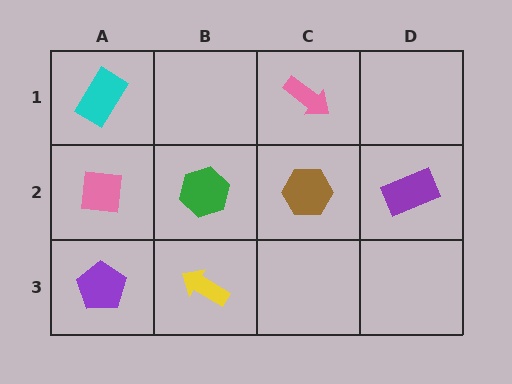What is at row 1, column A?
A cyan rectangle.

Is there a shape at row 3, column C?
No, that cell is empty.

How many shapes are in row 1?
2 shapes.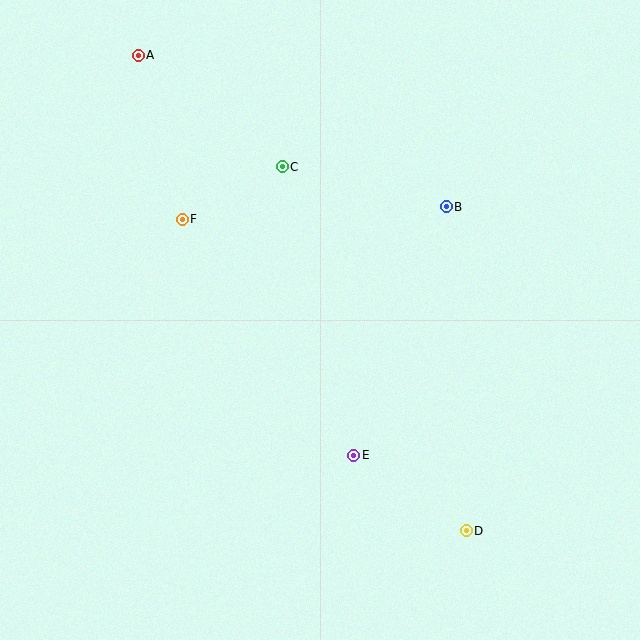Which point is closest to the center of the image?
Point E at (354, 455) is closest to the center.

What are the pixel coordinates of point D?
Point D is at (466, 531).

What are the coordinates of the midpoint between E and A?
The midpoint between E and A is at (246, 255).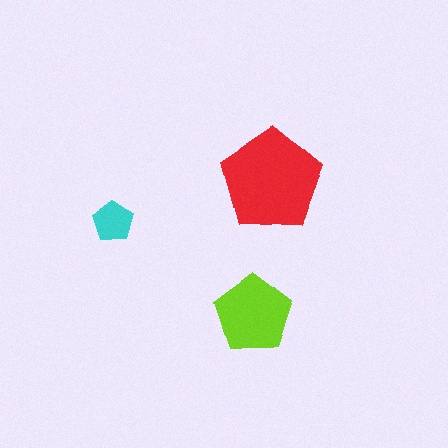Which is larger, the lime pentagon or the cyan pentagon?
The lime one.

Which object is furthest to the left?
The cyan pentagon is leftmost.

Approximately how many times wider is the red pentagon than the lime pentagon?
About 1.5 times wider.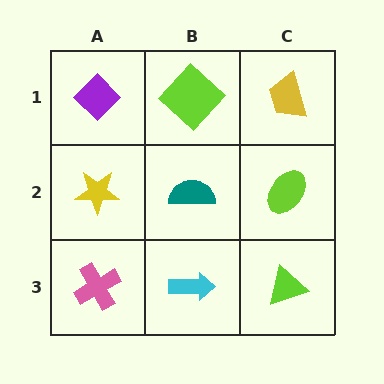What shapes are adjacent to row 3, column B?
A teal semicircle (row 2, column B), a pink cross (row 3, column A), a lime triangle (row 3, column C).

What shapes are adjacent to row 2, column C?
A yellow trapezoid (row 1, column C), a lime triangle (row 3, column C), a teal semicircle (row 2, column B).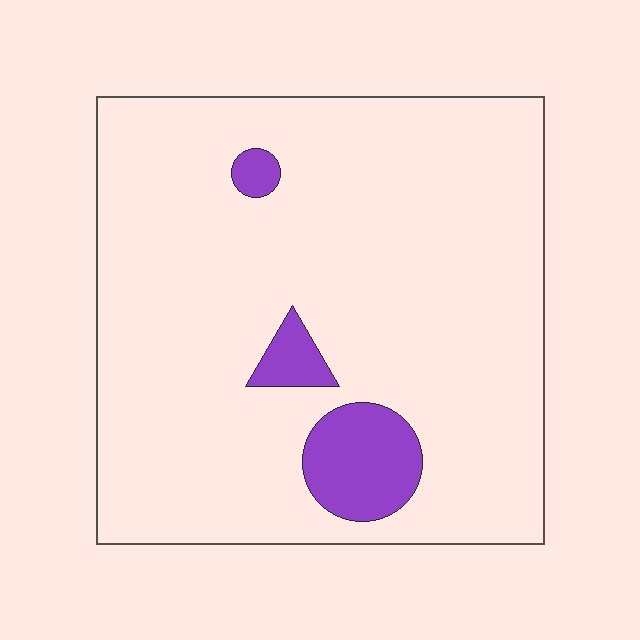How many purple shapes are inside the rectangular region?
3.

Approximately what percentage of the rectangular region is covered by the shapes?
Approximately 10%.